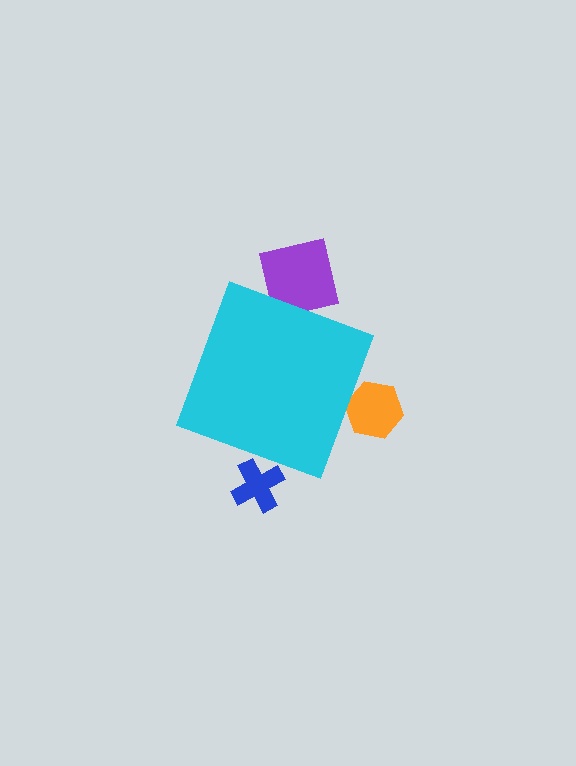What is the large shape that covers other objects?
A cyan diamond.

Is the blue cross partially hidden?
Yes, the blue cross is partially hidden behind the cyan diamond.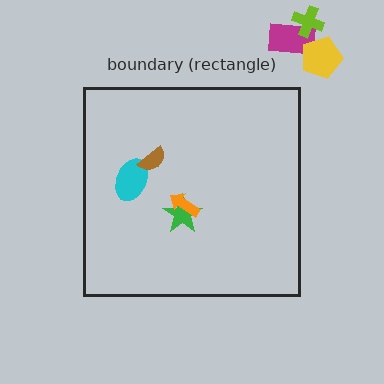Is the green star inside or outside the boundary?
Inside.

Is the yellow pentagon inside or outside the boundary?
Outside.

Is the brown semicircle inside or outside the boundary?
Inside.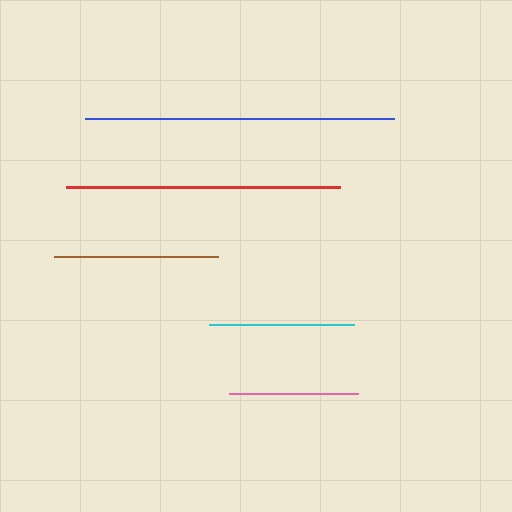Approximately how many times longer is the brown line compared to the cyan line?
The brown line is approximately 1.1 times the length of the cyan line.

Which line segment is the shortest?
The pink line is the shortest at approximately 130 pixels.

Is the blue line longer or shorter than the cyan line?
The blue line is longer than the cyan line.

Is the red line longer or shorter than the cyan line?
The red line is longer than the cyan line.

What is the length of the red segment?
The red segment is approximately 274 pixels long.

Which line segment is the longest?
The blue line is the longest at approximately 309 pixels.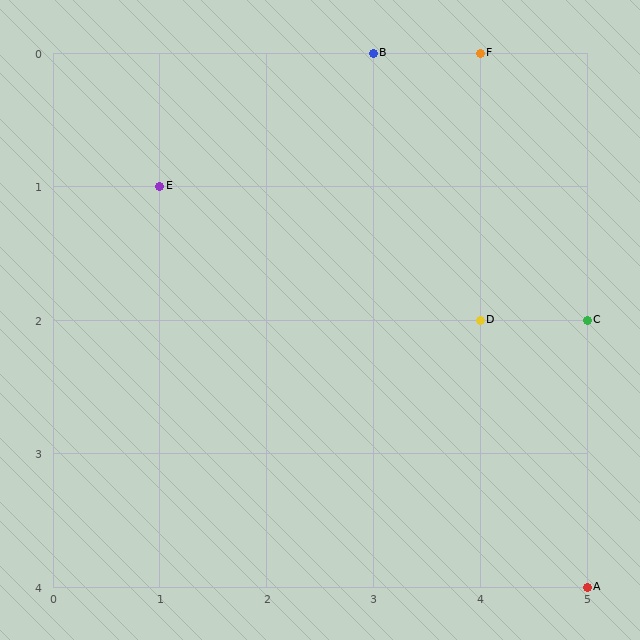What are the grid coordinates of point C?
Point C is at grid coordinates (5, 2).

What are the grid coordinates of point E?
Point E is at grid coordinates (1, 1).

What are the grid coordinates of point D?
Point D is at grid coordinates (4, 2).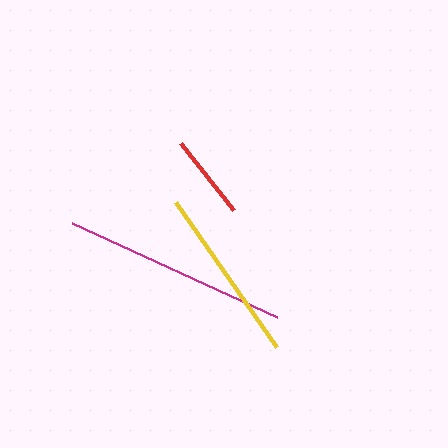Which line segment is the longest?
The magenta line is the longest at approximately 226 pixels.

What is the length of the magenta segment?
The magenta segment is approximately 226 pixels long.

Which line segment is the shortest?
The red line is the shortest at approximately 85 pixels.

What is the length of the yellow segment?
The yellow segment is approximately 177 pixels long.